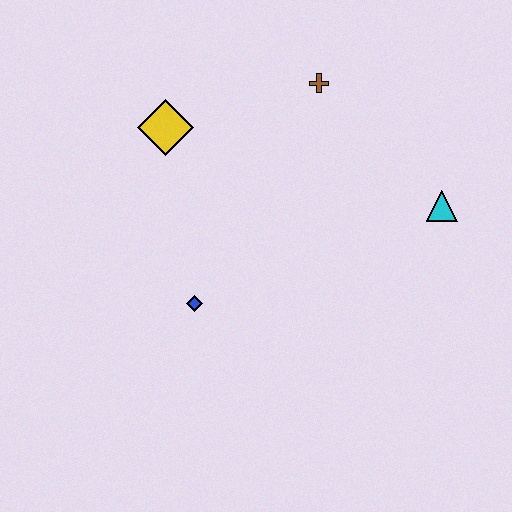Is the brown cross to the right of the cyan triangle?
No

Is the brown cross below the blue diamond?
No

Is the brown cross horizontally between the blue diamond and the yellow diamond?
No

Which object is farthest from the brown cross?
The blue diamond is farthest from the brown cross.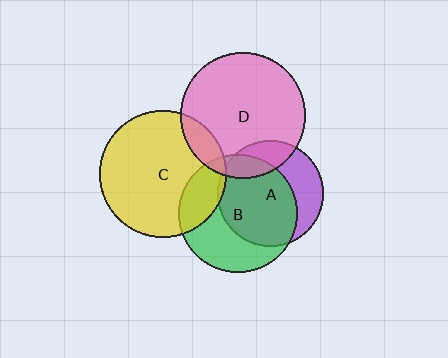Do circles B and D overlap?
Yes.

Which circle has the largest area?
Circle C (yellow).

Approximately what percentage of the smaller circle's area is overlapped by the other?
Approximately 10%.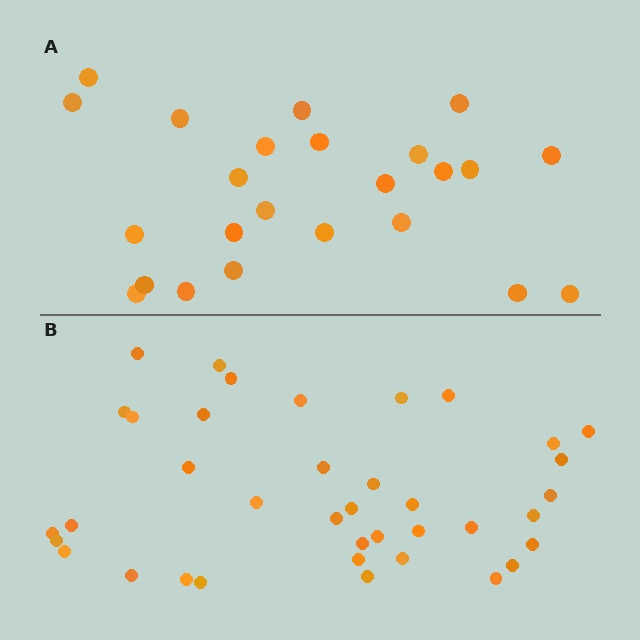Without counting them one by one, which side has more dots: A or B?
Region B (the bottom region) has more dots.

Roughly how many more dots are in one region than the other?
Region B has approximately 15 more dots than region A.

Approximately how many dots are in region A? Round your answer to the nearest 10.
About 20 dots. (The exact count is 24, which rounds to 20.)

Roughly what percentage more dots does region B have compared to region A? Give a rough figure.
About 60% more.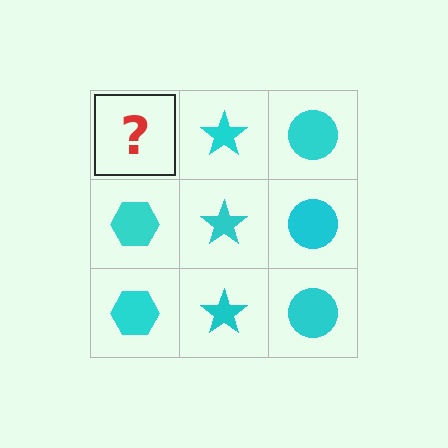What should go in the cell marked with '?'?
The missing cell should contain a cyan hexagon.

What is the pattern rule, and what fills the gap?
The rule is that each column has a consistent shape. The gap should be filled with a cyan hexagon.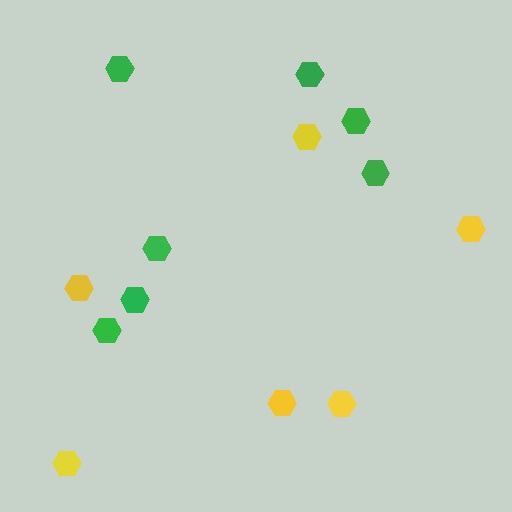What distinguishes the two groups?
There are 2 groups: one group of green hexagons (7) and one group of yellow hexagons (6).